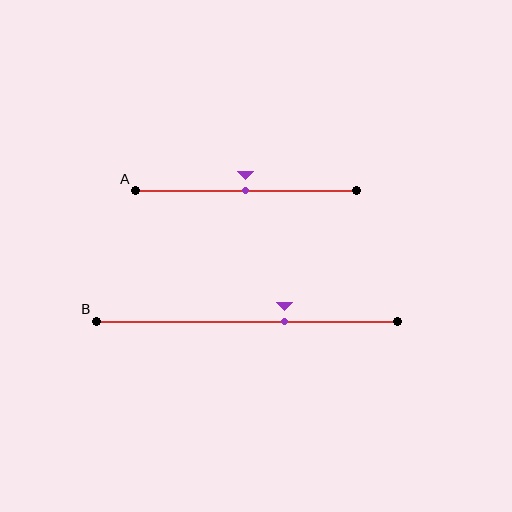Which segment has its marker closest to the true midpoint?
Segment A has its marker closest to the true midpoint.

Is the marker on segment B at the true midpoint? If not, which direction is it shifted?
No, the marker on segment B is shifted to the right by about 12% of the segment length.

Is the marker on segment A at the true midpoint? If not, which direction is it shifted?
Yes, the marker on segment A is at the true midpoint.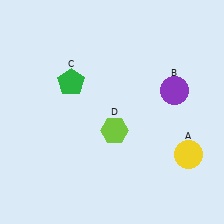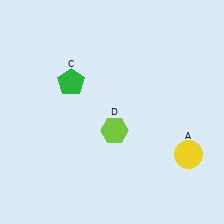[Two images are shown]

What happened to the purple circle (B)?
The purple circle (B) was removed in Image 2. It was in the top-right area of Image 1.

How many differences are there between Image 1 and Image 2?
There is 1 difference between the two images.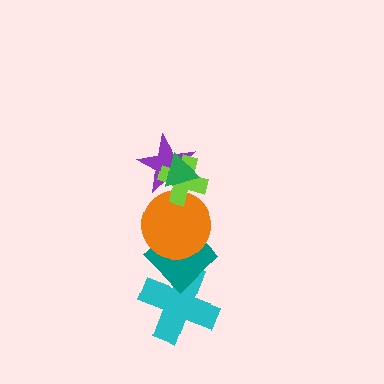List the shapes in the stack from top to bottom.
From top to bottom: the green triangle, the lime cross, the purple star, the orange circle, the teal diamond, the cyan cross.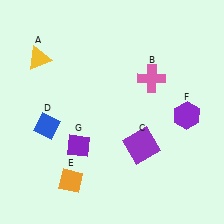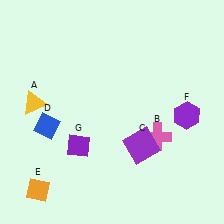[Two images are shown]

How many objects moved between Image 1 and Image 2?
3 objects moved between the two images.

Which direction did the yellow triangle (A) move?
The yellow triangle (A) moved down.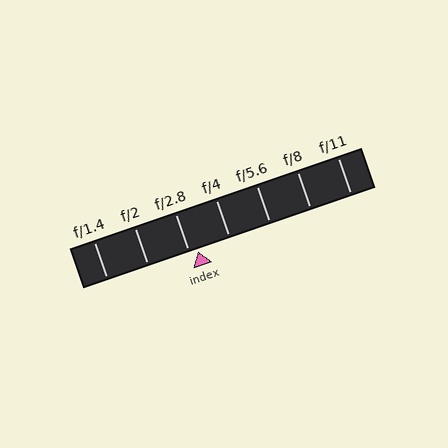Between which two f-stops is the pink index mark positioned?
The index mark is between f/2.8 and f/4.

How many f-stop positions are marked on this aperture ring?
There are 7 f-stop positions marked.